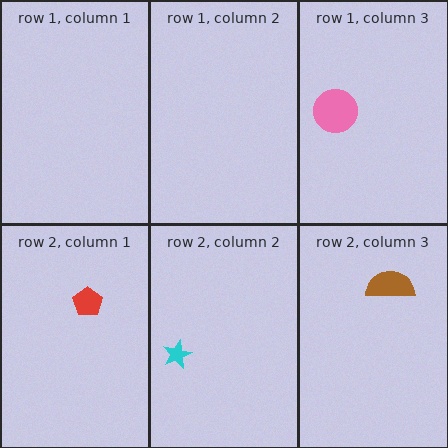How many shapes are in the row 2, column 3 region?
1.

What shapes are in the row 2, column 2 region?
The cyan star.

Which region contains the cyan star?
The row 2, column 2 region.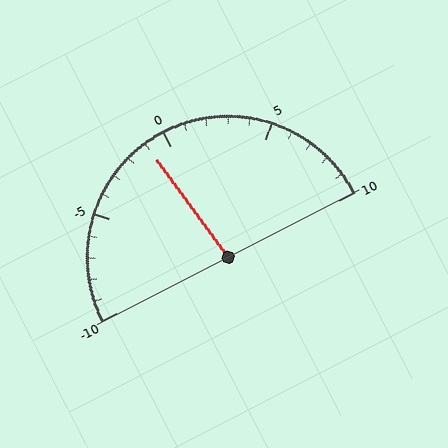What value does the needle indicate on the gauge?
The needle indicates approximately -1.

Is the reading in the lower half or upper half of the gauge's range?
The reading is in the lower half of the range (-10 to 10).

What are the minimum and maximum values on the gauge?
The gauge ranges from -10 to 10.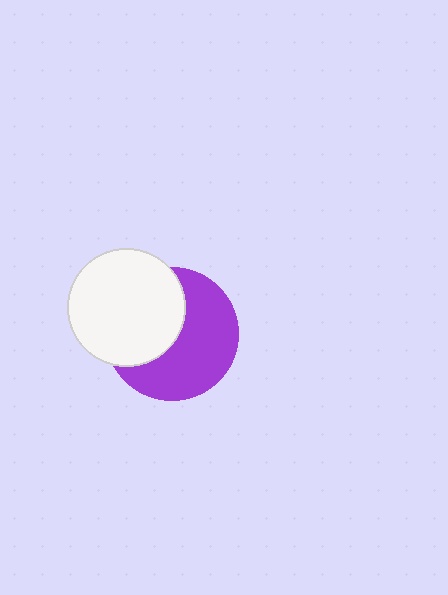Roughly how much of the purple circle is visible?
About half of it is visible (roughly 57%).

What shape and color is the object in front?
The object in front is a white circle.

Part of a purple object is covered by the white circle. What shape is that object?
It is a circle.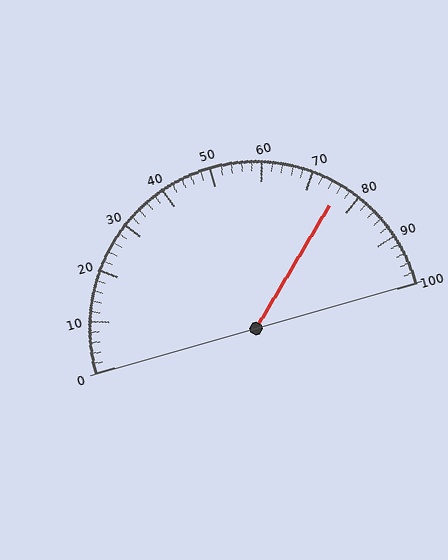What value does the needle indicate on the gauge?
The needle indicates approximately 76.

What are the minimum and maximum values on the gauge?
The gauge ranges from 0 to 100.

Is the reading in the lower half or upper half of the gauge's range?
The reading is in the upper half of the range (0 to 100).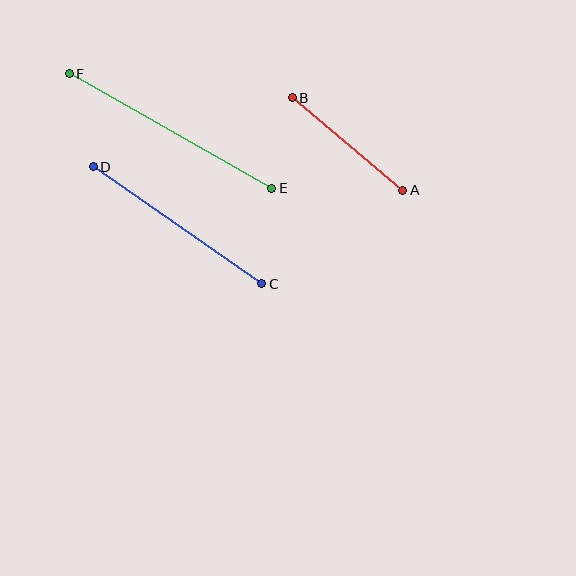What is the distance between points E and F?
The distance is approximately 233 pixels.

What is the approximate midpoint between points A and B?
The midpoint is at approximately (348, 144) pixels.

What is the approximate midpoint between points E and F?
The midpoint is at approximately (170, 131) pixels.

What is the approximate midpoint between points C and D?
The midpoint is at approximately (177, 225) pixels.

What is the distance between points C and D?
The distance is approximately 205 pixels.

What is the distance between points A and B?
The distance is approximately 144 pixels.